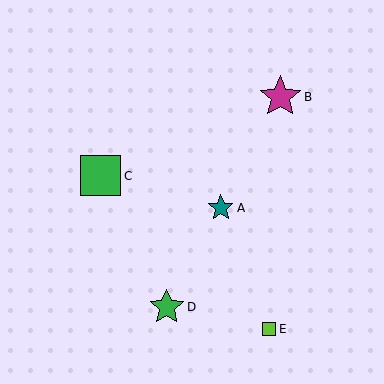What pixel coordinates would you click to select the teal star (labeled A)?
Click at (221, 208) to select the teal star A.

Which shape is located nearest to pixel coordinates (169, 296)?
The green star (labeled D) at (167, 307) is nearest to that location.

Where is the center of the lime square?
The center of the lime square is at (269, 329).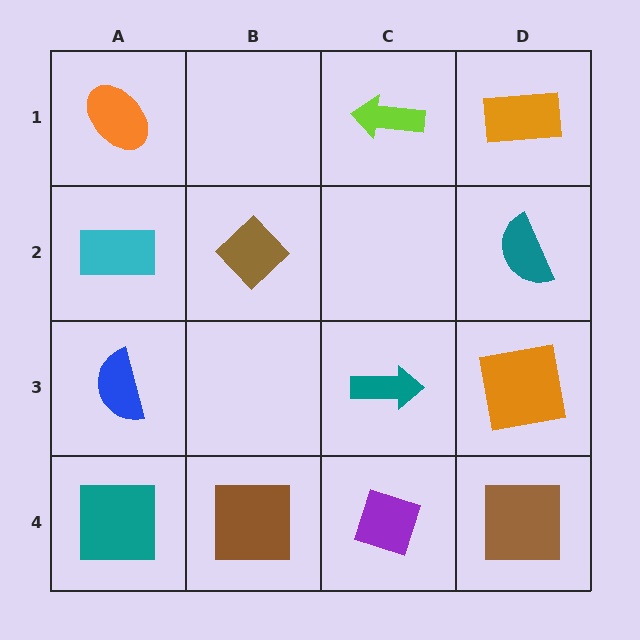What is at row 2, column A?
A cyan rectangle.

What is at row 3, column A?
A blue semicircle.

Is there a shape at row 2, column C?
No, that cell is empty.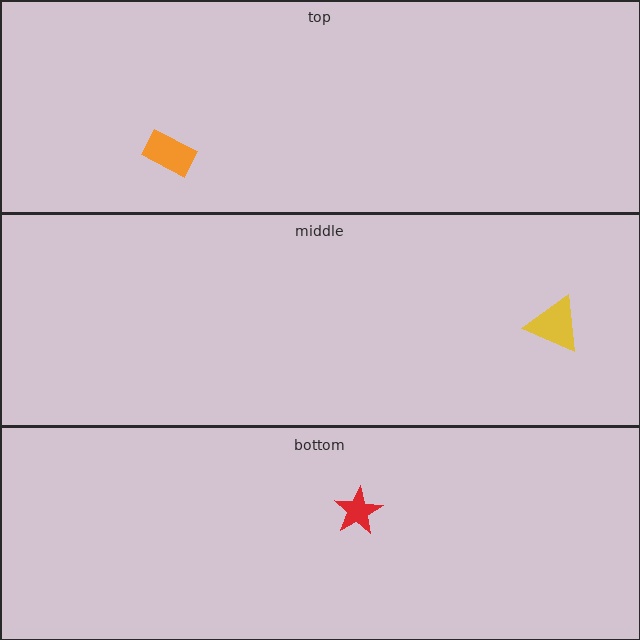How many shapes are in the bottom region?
1.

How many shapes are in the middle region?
1.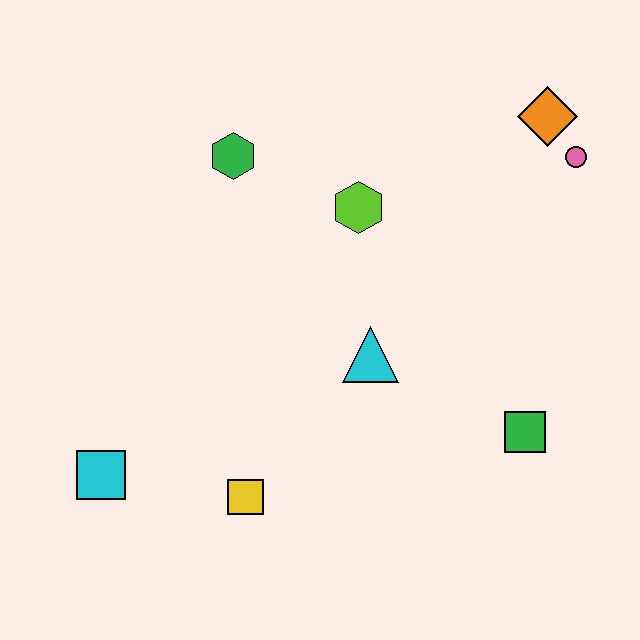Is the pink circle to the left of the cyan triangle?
No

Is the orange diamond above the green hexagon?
Yes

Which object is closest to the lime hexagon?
The green hexagon is closest to the lime hexagon.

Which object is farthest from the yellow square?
The orange diamond is farthest from the yellow square.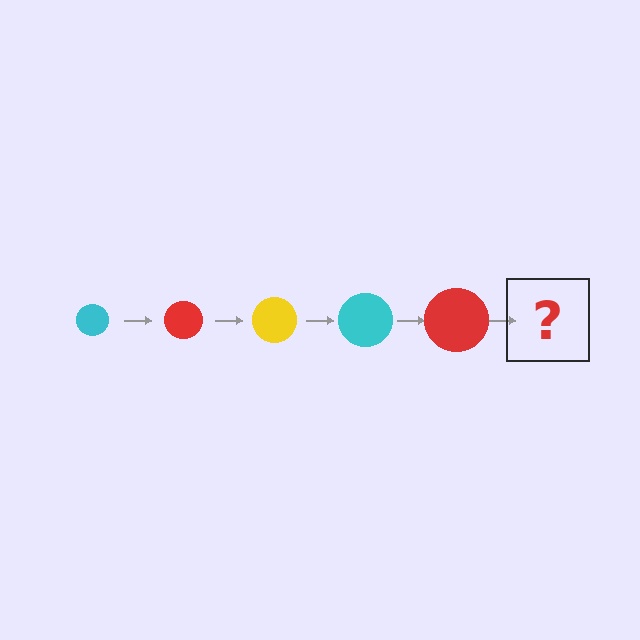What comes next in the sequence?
The next element should be a yellow circle, larger than the previous one.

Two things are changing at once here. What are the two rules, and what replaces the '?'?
The two rules are that the circle grows larger each step and the color cycles through cyan, red, and yellow. The '?' should be a yellow circle, larger than the previous one.